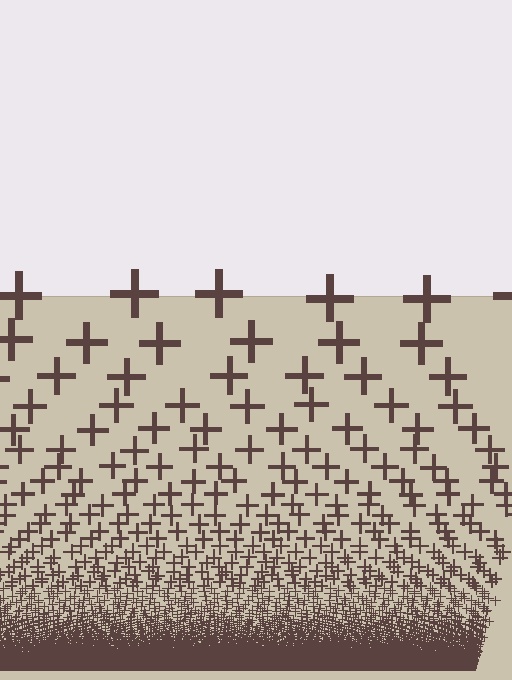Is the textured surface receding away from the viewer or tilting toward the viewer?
The surface appears to tilt toward the viewer. Texture elements get larger and sparser toward the top.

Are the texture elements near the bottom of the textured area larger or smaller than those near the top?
Smaller. The gradient is inverted — elements near the bottom are smaller and denser.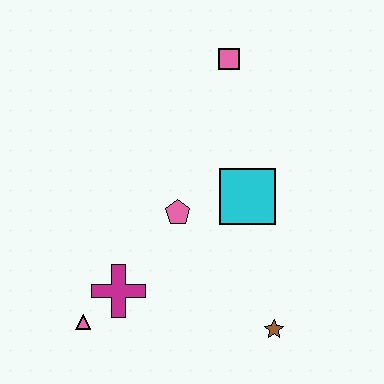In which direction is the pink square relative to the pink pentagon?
The pink square is above the pink pentagon.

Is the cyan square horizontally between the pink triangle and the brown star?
Yes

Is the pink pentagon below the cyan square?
Yes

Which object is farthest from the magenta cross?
The pink square is farthest from the magenta cross.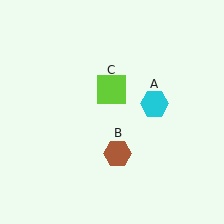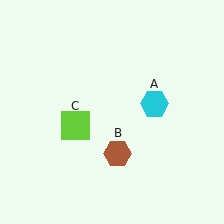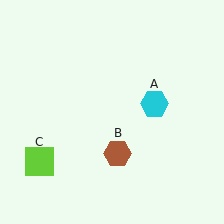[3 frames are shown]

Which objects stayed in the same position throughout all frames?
Cyan hexagon (object A) and brown hexagon (object B) remained stationary.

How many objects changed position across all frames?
1 object changed position: lime square (object C).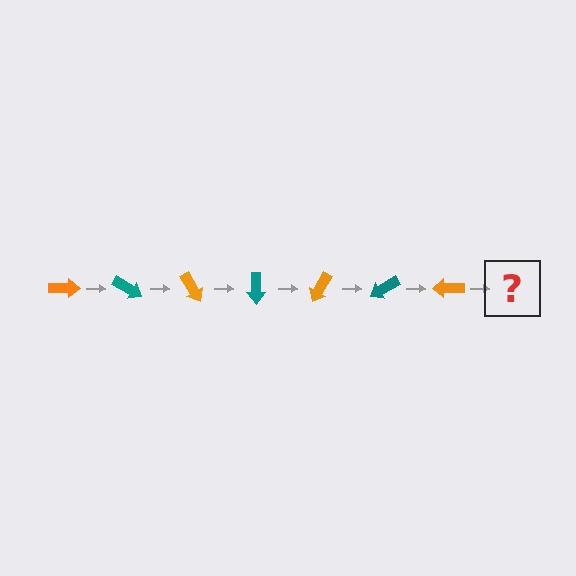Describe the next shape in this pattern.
It should be a teal arrow, rotated 210 degrees from the start.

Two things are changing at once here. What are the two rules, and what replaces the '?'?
The two rules are that it rotates 30 degrees each step and the color cycles through orange and teal. The '?' should be a teal arrow, rotated 210 degrees from the start.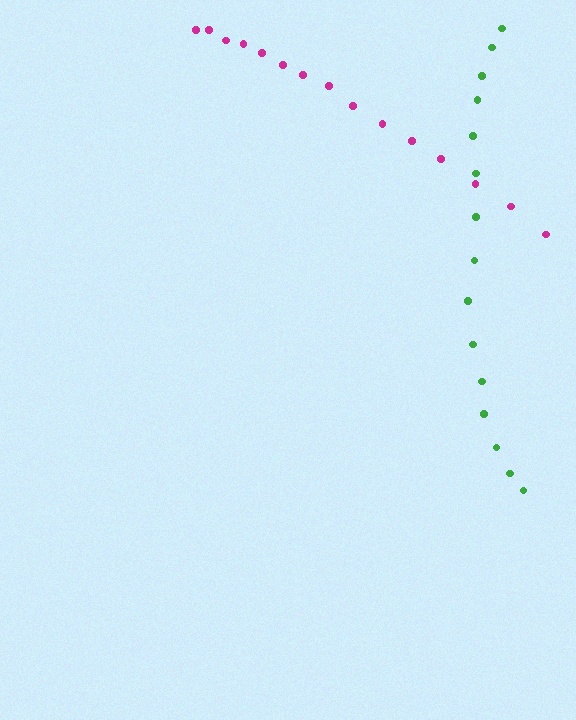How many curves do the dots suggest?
There are 2 distinct paths.